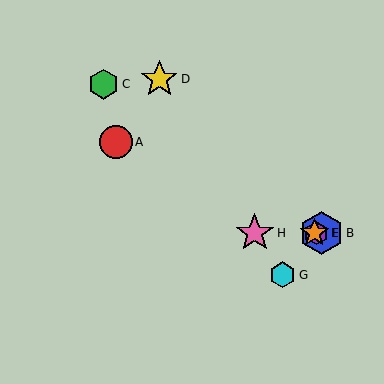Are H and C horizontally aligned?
No, H is at y≈233 and C is at y≈84.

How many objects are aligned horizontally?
4 objects (B, E, F, H) are aligned horizontally.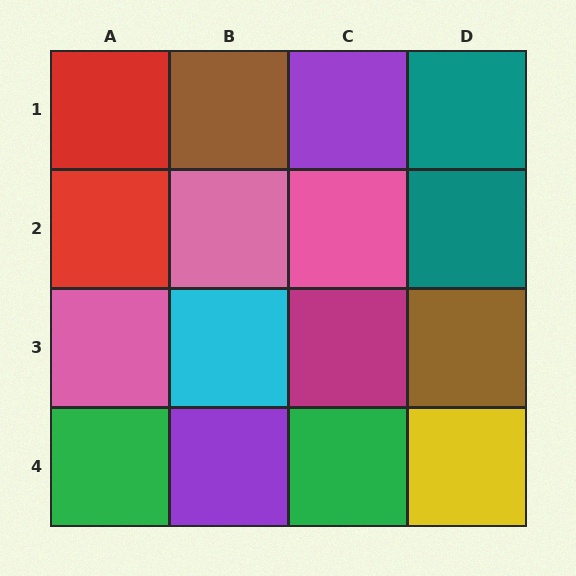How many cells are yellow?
1 cell is yellow.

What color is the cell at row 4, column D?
Yellow.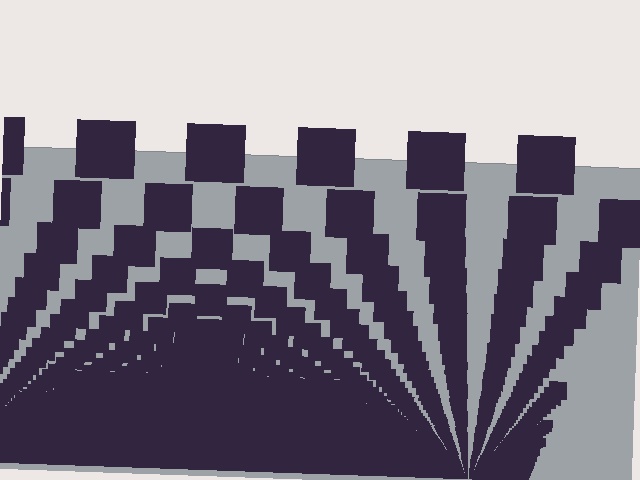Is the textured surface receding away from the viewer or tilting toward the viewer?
The surface appears to tilt toward the viewer. Texture elements get larger and sparser toward the top.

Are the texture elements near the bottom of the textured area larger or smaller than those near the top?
Smaller. The gradient is inverted — elements near the bottom are smaller and denser.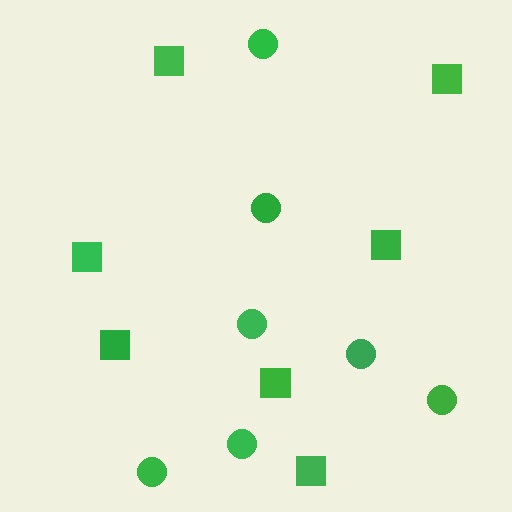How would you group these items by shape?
There are 2 groups: one group of circles (7) and one group of squares (7).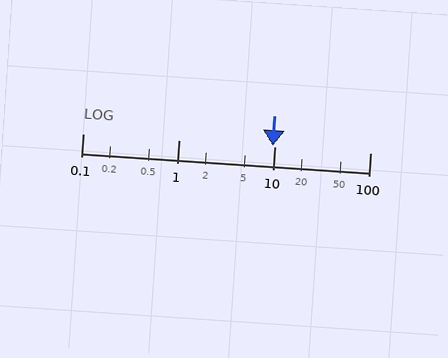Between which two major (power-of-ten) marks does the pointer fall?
The pointer is between 1 and 10.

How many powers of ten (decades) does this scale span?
The scale spans 3 decades, from 0.1 to 100.